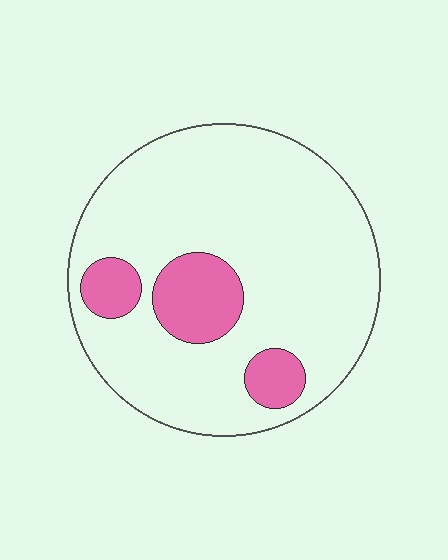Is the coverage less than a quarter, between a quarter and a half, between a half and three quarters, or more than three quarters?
Less than a quarter.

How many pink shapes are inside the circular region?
3.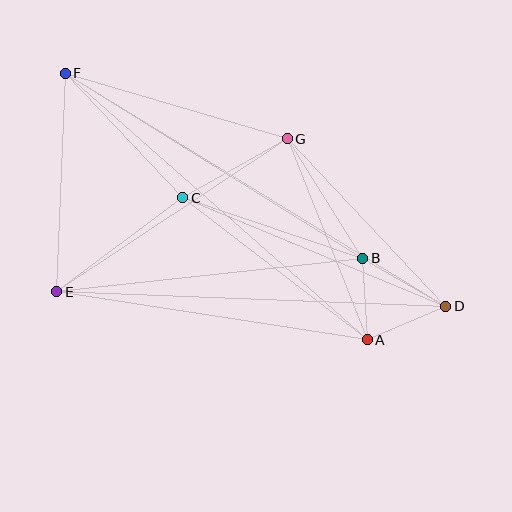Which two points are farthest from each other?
Points D and F are farthest from each other.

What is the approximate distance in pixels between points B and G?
The distance between B and G is approximately 141 pixels.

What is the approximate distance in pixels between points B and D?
The distance between B and D is approximately 96 pixels.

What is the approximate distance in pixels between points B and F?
The distance between B and F is approximately 350 pixels.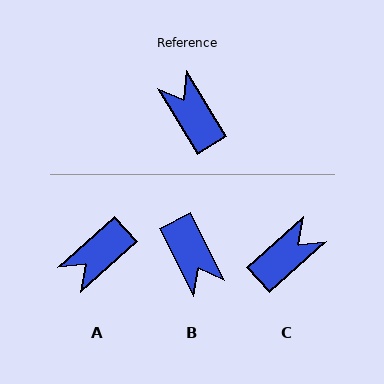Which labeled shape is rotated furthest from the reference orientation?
B, about 175 degrees away.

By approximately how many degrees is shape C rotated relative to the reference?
Approximately 80 degrees clockwise.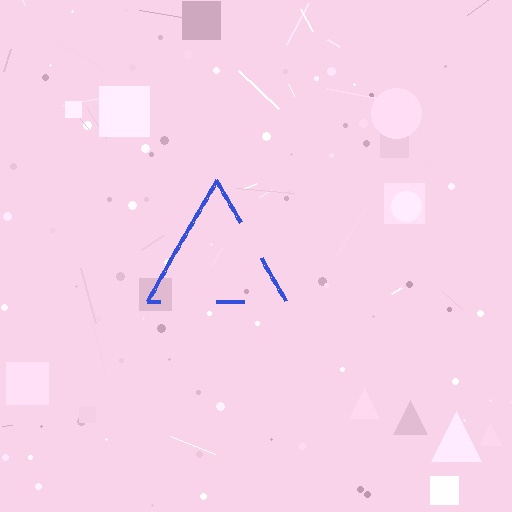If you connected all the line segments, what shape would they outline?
They would outline a triangle.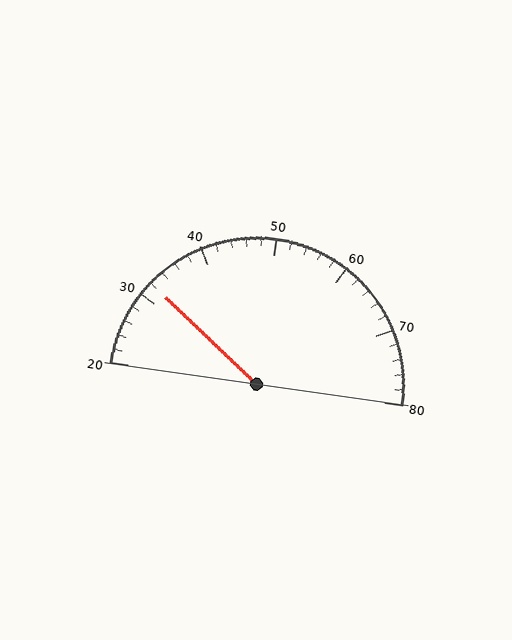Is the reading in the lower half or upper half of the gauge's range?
The reading is in the lower half of the range (20 to 80).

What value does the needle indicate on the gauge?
The needle indicates approximately 32.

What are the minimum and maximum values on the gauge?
The gauge ranges from 20 to 80.